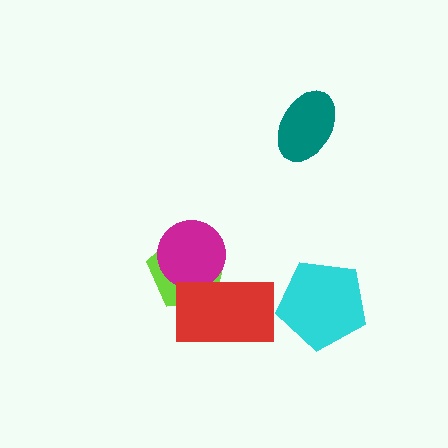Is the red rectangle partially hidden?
No, no other shape covers it.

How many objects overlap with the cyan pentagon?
0 objects overlap with the cyan pentagon.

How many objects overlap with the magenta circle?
2 objects overlap with the magenta circle.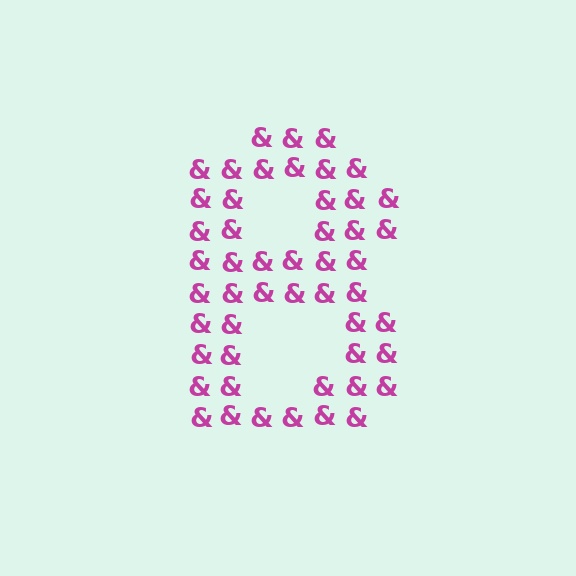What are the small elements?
The small elements are ampersands.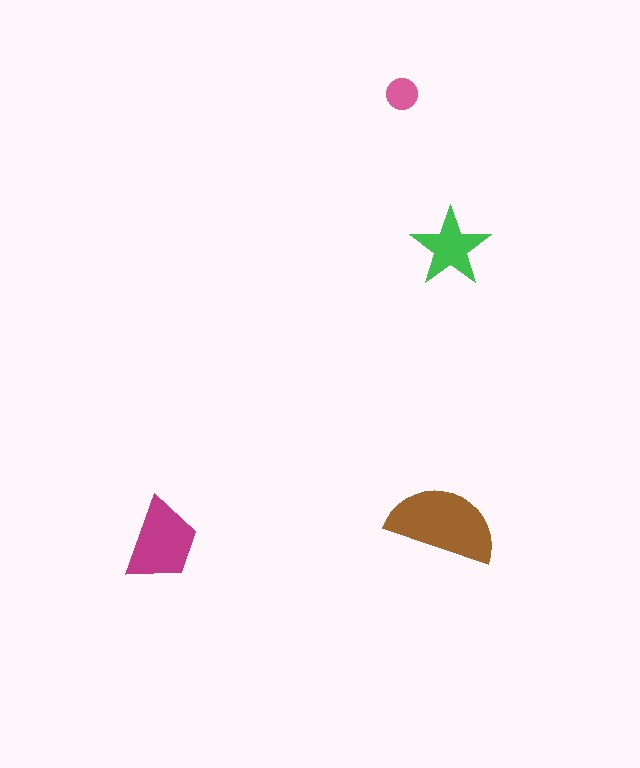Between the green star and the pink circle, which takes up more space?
The green star.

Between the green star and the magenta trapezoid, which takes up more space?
The magenta trapezoid.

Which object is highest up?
The pink circle is topmost.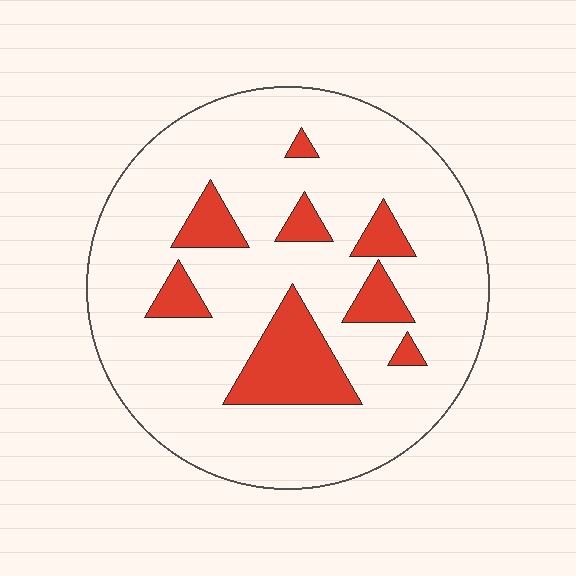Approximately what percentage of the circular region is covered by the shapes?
Approximately 15%.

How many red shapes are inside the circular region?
8.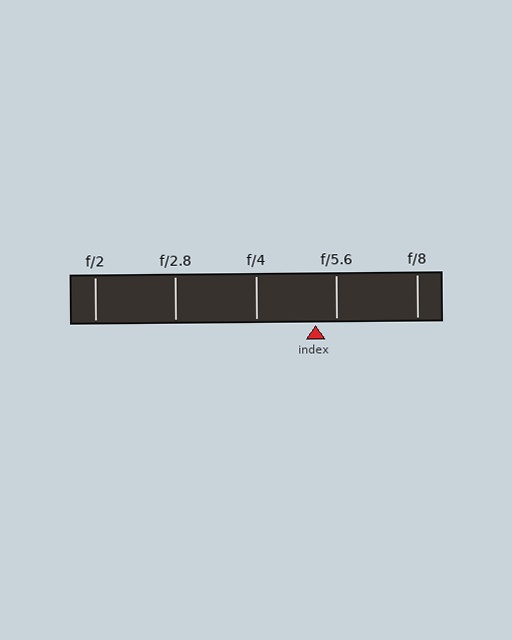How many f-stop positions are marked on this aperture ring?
There are 5 f-stop positions marked.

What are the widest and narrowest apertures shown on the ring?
The widest aperture shown is f/2 and the narrowest is f/8.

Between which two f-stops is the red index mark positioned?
The index mark is between f/4 and f/5.6.